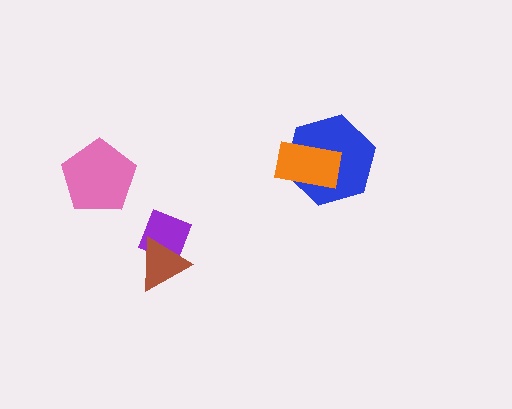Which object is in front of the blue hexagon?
The orange rectangle is in front of the blue hexagon.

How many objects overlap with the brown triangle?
1 object overlaps with the brown triangle.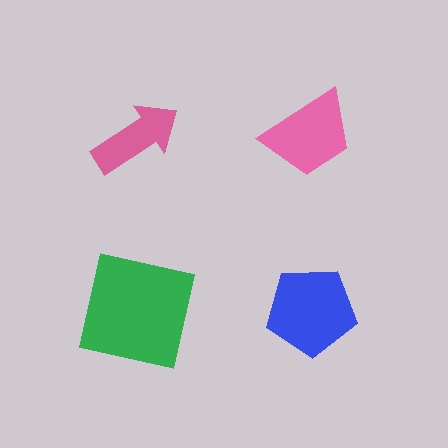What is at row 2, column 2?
A blue pentagon.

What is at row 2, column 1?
A green square.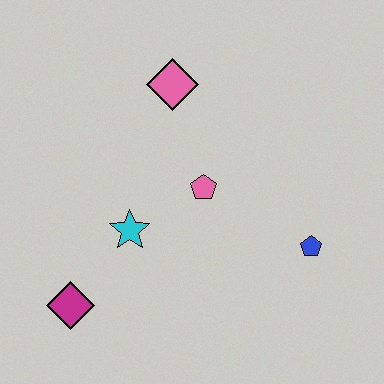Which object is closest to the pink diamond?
The pink pentagon is closest to the pink diamond.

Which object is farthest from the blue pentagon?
The magenta diamond is farthest from the blue pentagon.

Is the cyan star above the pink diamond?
No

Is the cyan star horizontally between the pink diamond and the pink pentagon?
No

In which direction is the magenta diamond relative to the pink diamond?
The magenta diamond is below the pink diamond.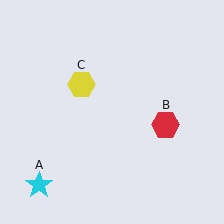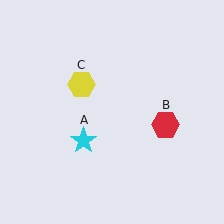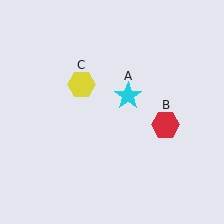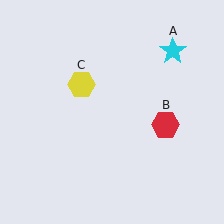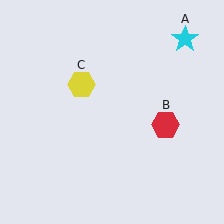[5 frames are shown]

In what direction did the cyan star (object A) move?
The cyan star (object A) moved up and to the right.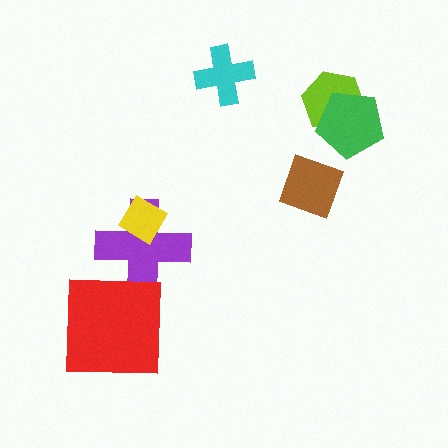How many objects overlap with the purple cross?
1 object overlaps with the purple cross.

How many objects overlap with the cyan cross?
0 objects overlap with the cyan cross.